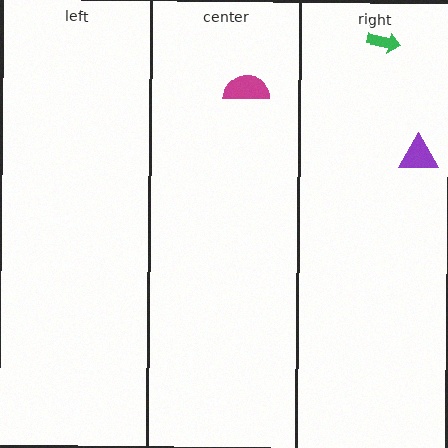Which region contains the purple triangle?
The right region.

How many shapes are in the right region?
2.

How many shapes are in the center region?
1.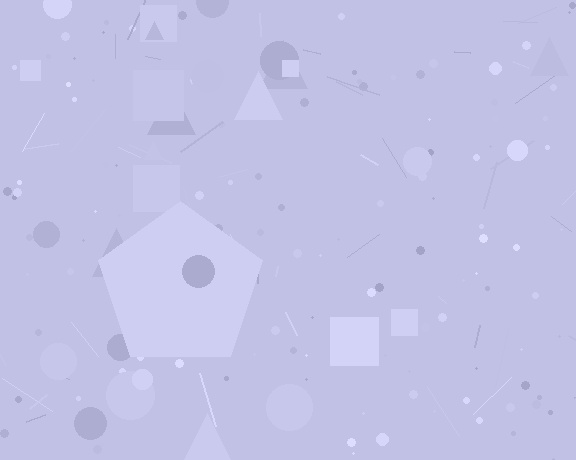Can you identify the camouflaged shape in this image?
The camouflaged shape is a pentagon.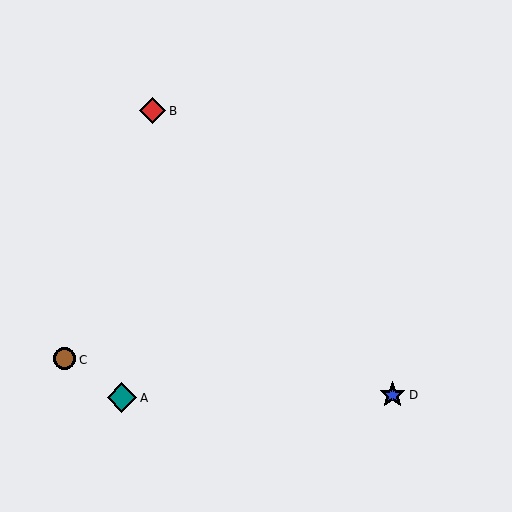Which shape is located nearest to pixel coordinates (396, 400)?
The blue star (labeled D) at (392, 395) is nearest to that location.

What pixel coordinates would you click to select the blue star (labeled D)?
Click at (392, 395) to select the blue star D.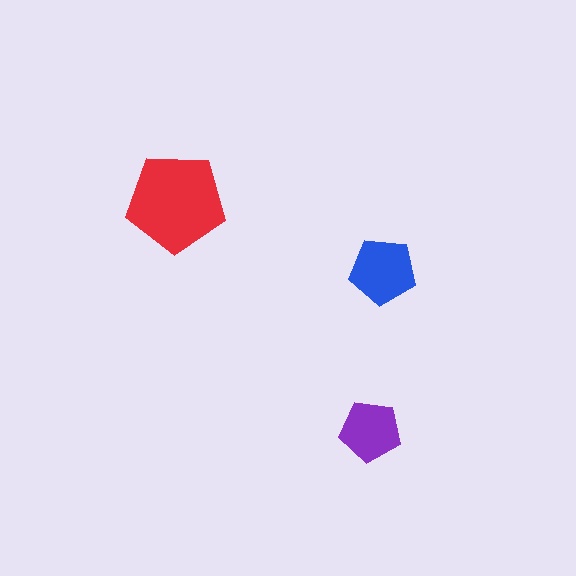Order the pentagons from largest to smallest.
the red one, the blue one, the purple one.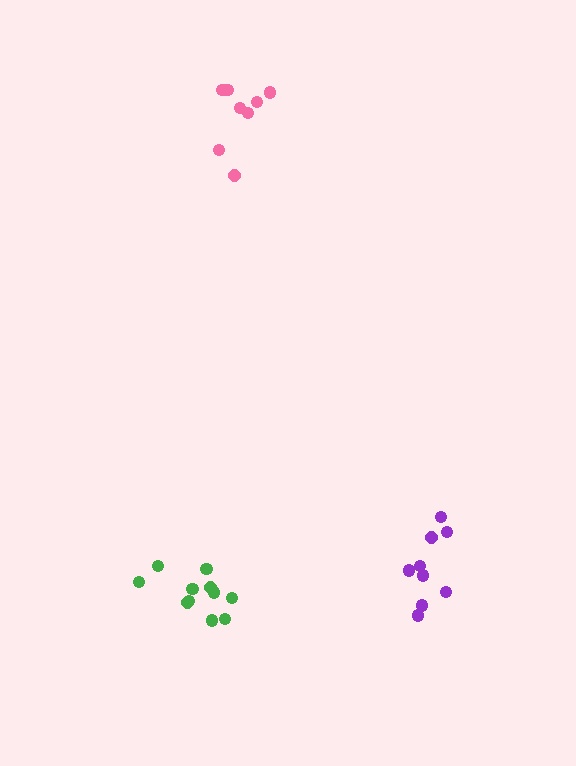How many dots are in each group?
Group 1: 9 dots, Group 2: 11 dots, Group 3: 8 dots (28 total).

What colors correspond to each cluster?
The clusters are colored: purple, green, pink.